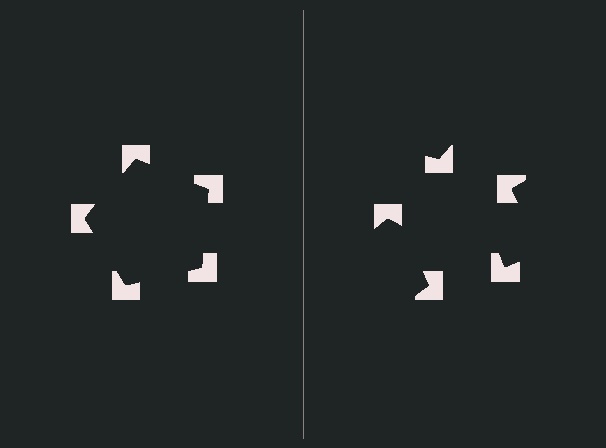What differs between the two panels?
The notched squares are positioned identically on both sides; only the wedge orientations differ. On the left they align to a pentagon; on the right they are misaligned.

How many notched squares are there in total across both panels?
10 — 5 on each side.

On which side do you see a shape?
An illusory pentagon appears on the left side. On the right side the wedge cuts are rotated, so no coherent shape forms.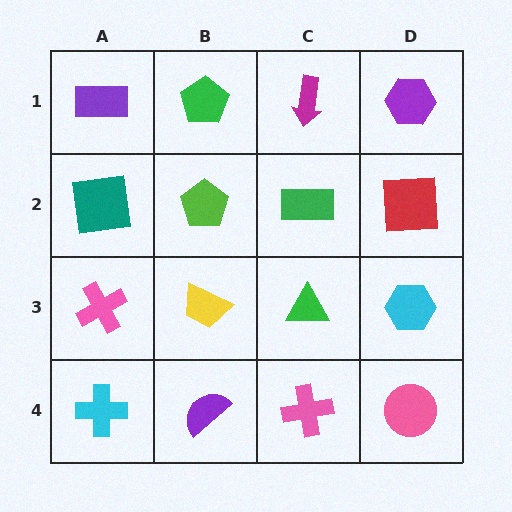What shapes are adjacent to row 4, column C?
A green triangle (row 3, column C), a purple semicircle (row 4, column B), a pink circle (row 4, column D).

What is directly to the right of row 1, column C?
A purple hexagon.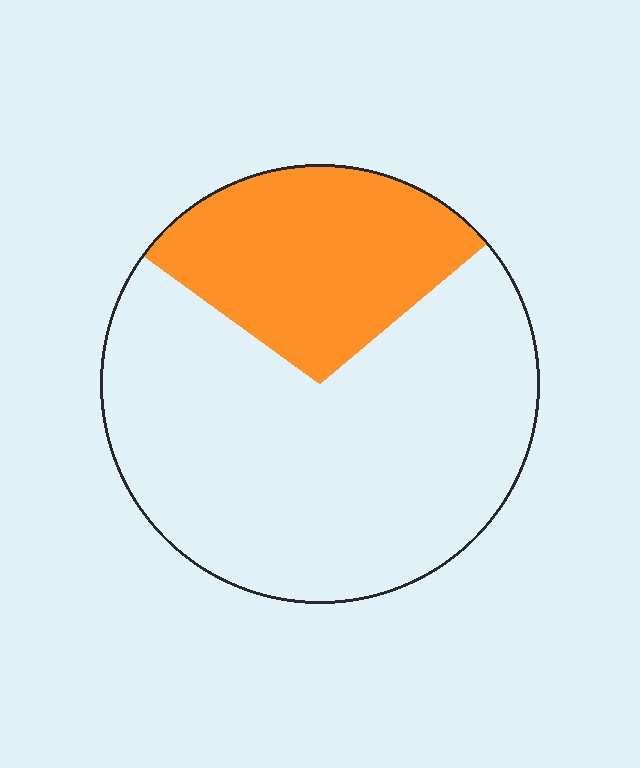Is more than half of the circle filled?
No.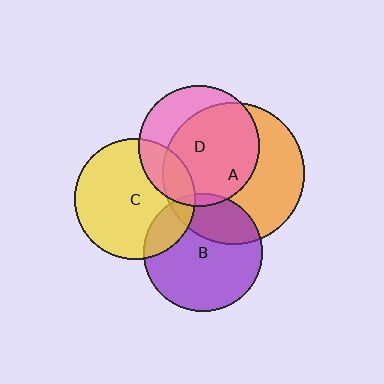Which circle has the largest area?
Circle A (orange).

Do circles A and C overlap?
Yes.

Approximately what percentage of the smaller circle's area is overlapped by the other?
Approximately 15%.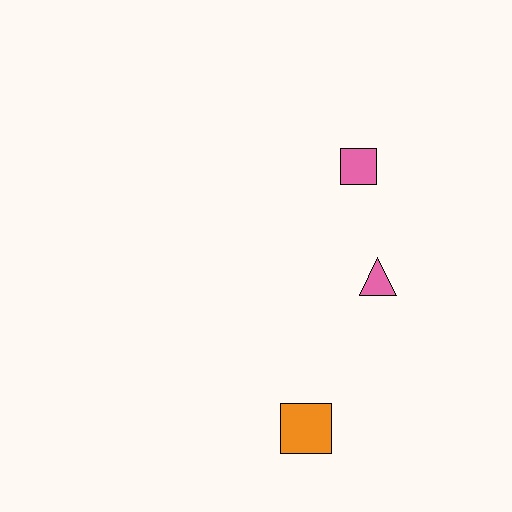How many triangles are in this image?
There is 1 triangle.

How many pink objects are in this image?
There are 2 pink objects.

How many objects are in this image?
There are 3 objects.